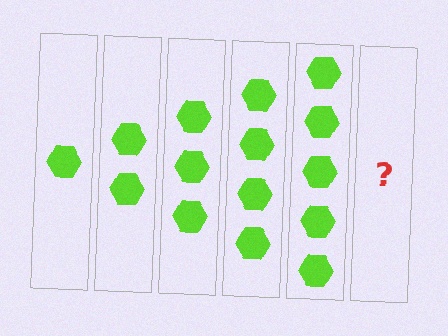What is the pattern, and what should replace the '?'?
The pattern is that each step adds one more hexagon. The '?' should be 6 hexagons.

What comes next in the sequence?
The next element should be 6 hexagons.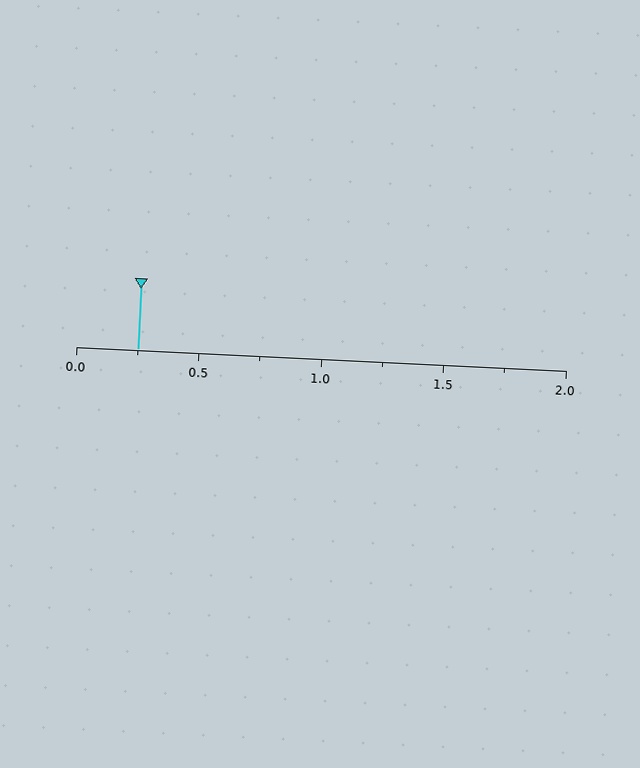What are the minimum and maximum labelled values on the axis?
The axis runs from 0.0 to 2.0.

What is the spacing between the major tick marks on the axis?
The major ticks are spaced 0.5 apart.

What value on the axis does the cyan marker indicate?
The marker indicates approximately 0.25.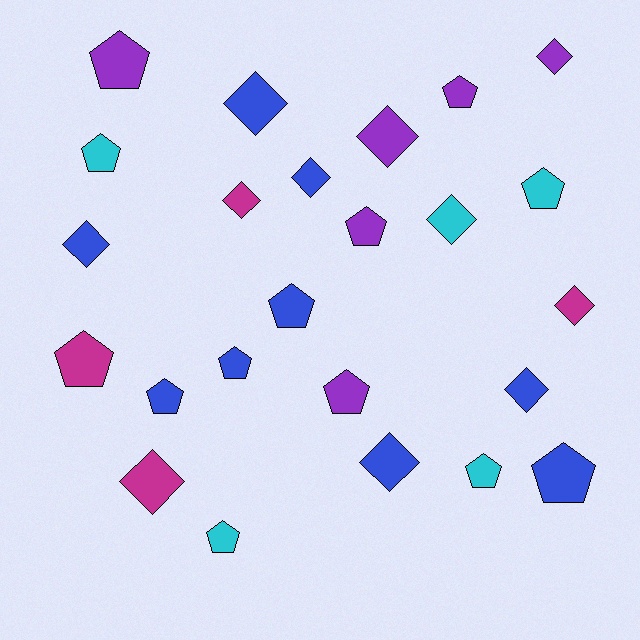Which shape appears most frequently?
Pentagon, with 13 objects.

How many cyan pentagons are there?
There are 4 cyan pentagons.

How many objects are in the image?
There are 24 objects.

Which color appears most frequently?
Blue, with 9 objects.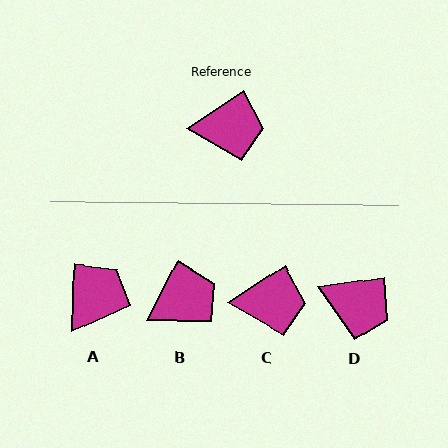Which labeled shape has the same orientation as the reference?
C.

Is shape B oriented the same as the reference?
No, it is off by about 30 degrees.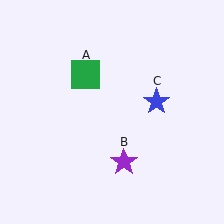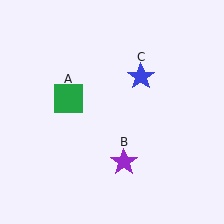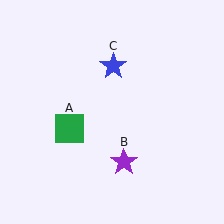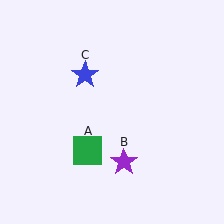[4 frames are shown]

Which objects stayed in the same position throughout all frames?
Purple star (object B) remained stationary.